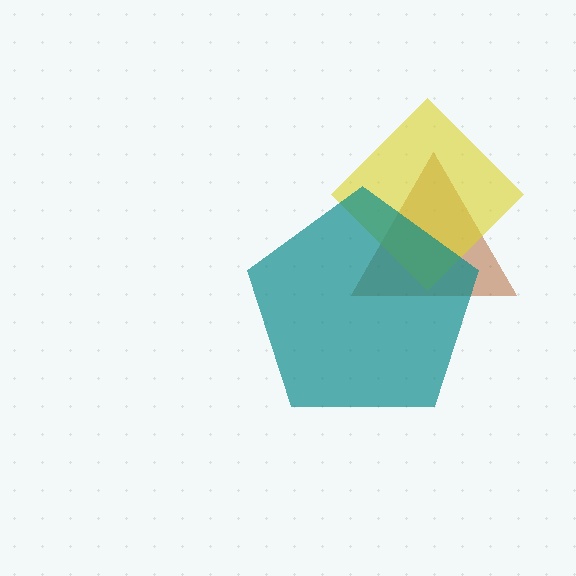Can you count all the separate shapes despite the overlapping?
Yes, there are 3 separate shapes.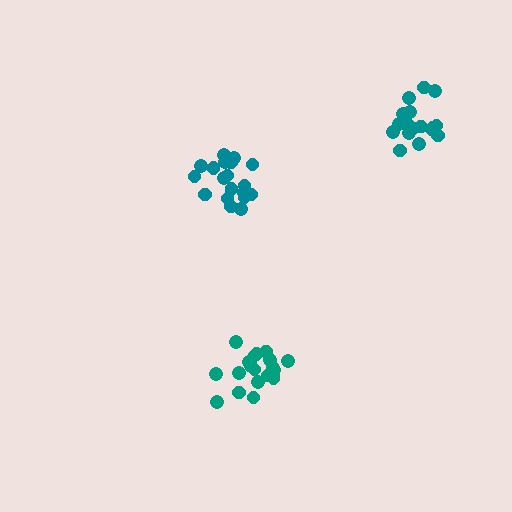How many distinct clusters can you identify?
There are 3 distinct clusters.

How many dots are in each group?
Group 1: 17 dots, Group 2: 20 dots, Group 3: 20 dots (57 total).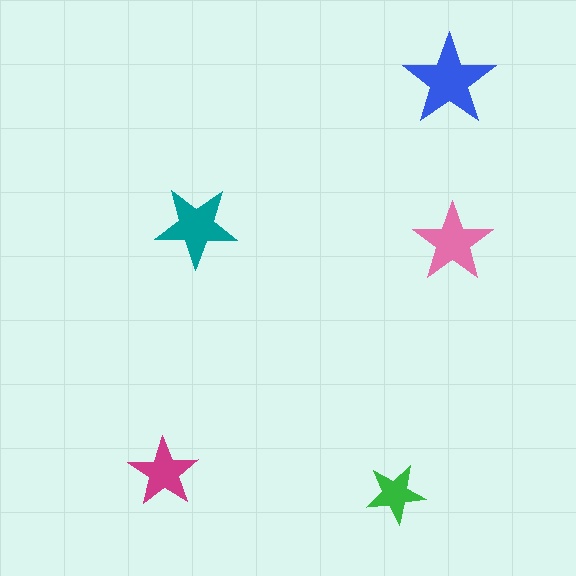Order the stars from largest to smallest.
the blue one, the teal one, the pink one, the magenta one, the green one.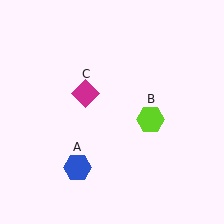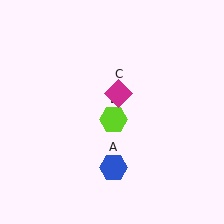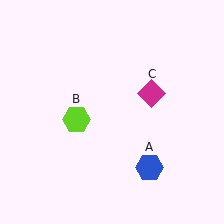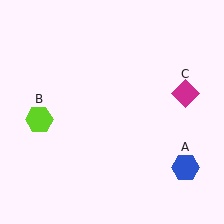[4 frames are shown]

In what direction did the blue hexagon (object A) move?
The blue hexagon (object A) moved right.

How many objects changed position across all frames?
3 objects changed position: blue hexagon (object A), lime hexagon (object B), magenta diamond (object C).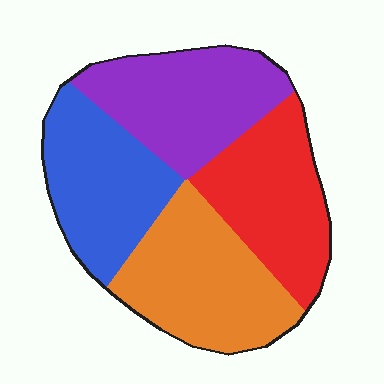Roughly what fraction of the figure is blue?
Blue covers 24% of the figure.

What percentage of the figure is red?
Red takes up about one quarter (1/4) of the figure.